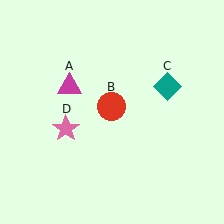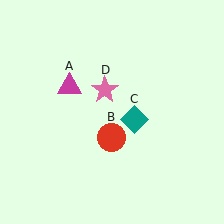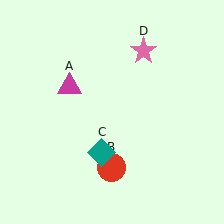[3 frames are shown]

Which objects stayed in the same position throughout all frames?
Magenta triangle (object A) remained stationary.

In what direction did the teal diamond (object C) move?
The teal diamond (object C) moved down and to the left.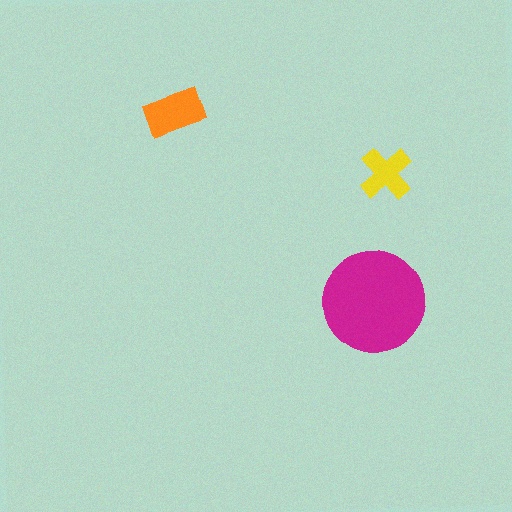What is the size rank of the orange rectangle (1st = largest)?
2nd.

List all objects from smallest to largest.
The yellow cross, the orange rectangle, the magenta circle.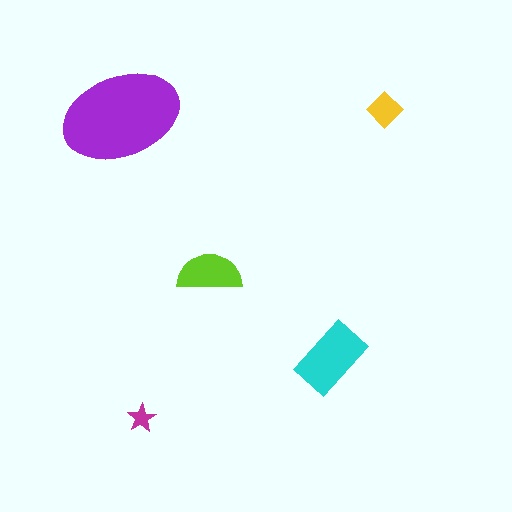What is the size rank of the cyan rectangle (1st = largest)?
2nd.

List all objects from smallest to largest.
The magenta star, the yellow diamond, the lime semicircle, the cyan rectangle, the purple ellipse.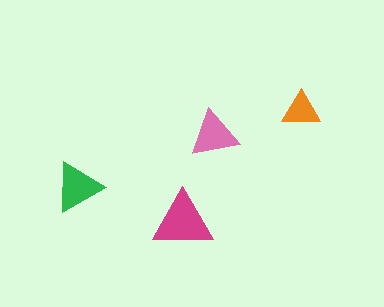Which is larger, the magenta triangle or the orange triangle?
The magenta one.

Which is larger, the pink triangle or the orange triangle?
The pink one.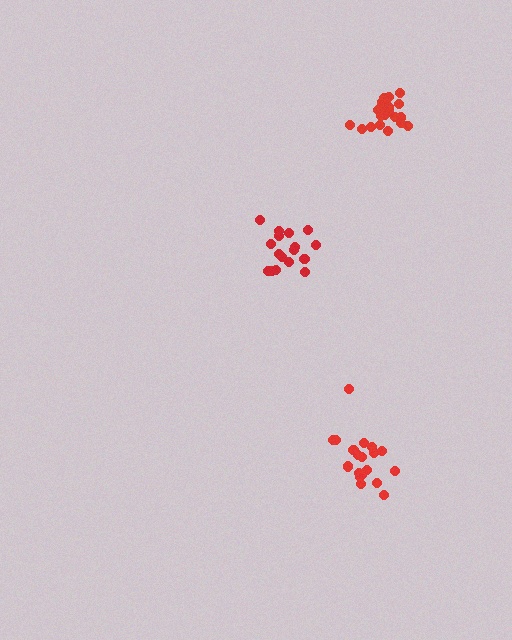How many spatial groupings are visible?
There are 3 spatial groupings.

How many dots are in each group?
Group 1: 19 dots, Group 2: 21 dots, Group 3: 17 dots (57 total).